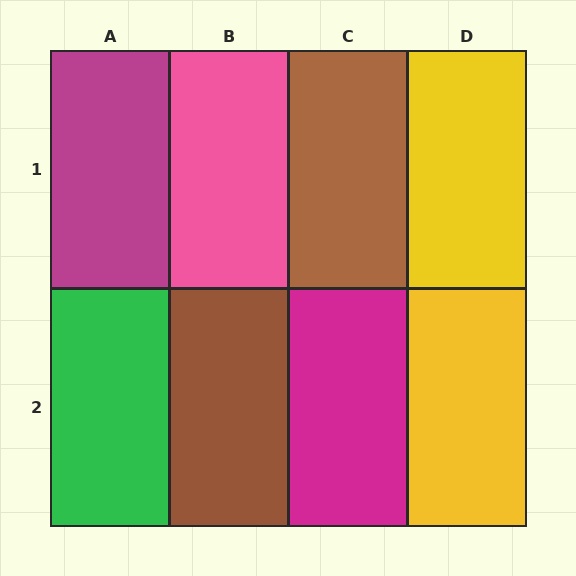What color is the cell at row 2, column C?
Magenta.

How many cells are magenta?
2 cells are magenta.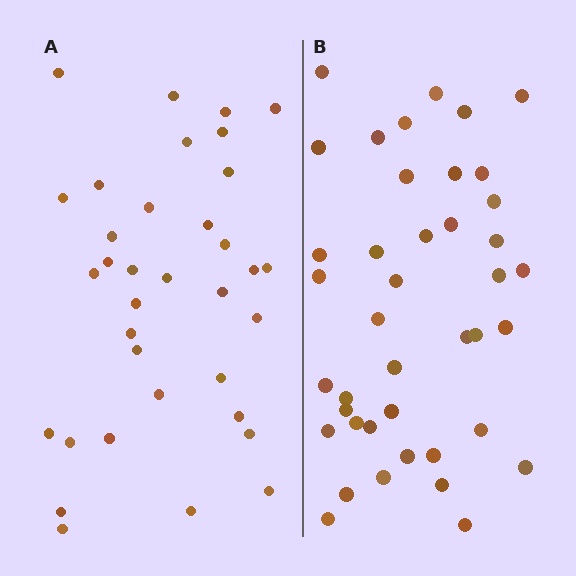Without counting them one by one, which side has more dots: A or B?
Region B (the right region) has more dots.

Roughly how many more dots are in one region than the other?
Region B has about 6 more dots than region A.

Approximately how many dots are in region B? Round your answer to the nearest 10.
About 40 dots. (The exact count is 41, which rounds to 40.)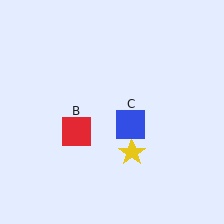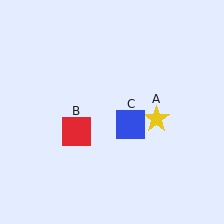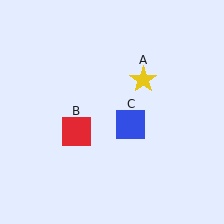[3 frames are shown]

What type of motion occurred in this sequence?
The yellow star (object A) rotated counterclockwise around the center of the scene.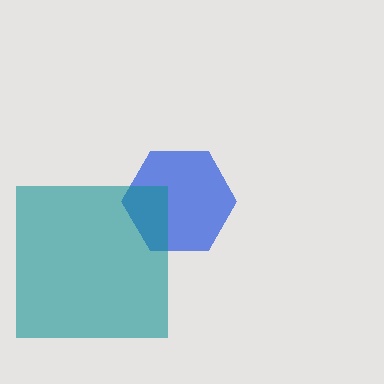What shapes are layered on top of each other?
The layered shapes are: a blue hexagon, a teal square.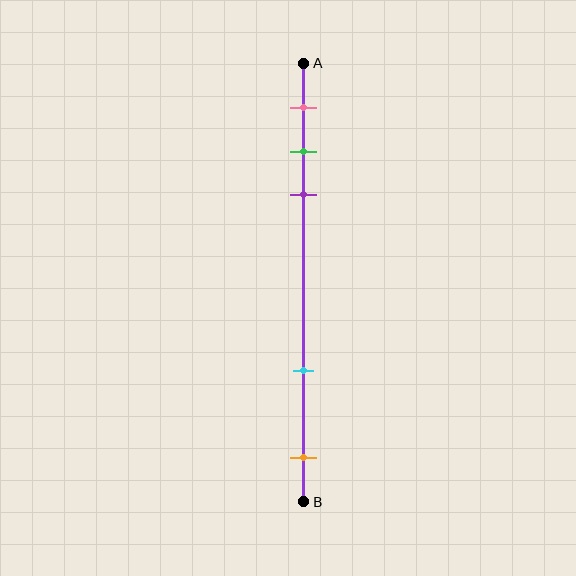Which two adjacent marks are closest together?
The green and purple marks are the closest adjacent pair.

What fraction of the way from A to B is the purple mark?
The purple mark is approximately 30% (0.3) of the way from A to B.